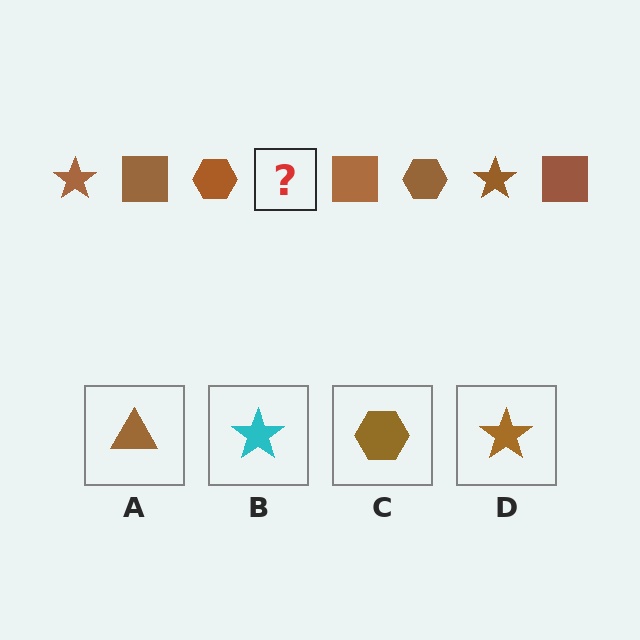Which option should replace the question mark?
Option D.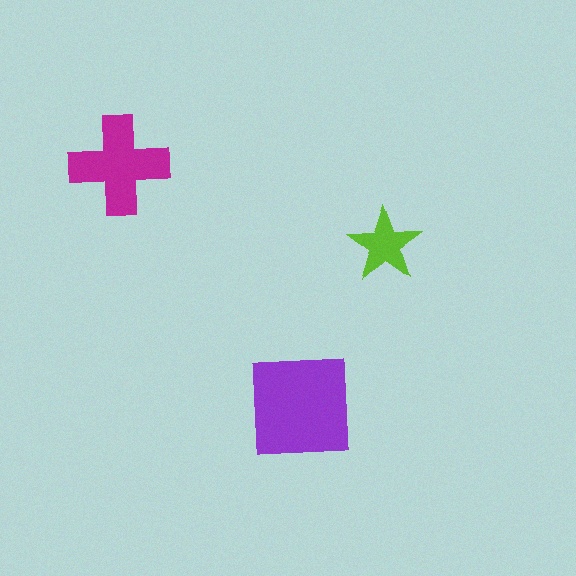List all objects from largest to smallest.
The purple square, the magenta cross, the lime star.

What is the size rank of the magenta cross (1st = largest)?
2nd.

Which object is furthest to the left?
The magenta cross is leftmost.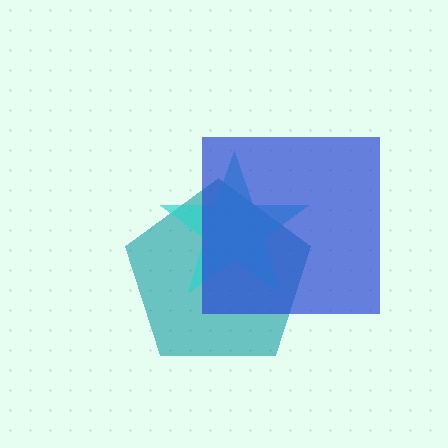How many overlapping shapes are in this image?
There are 3 overlapping shapes in the image.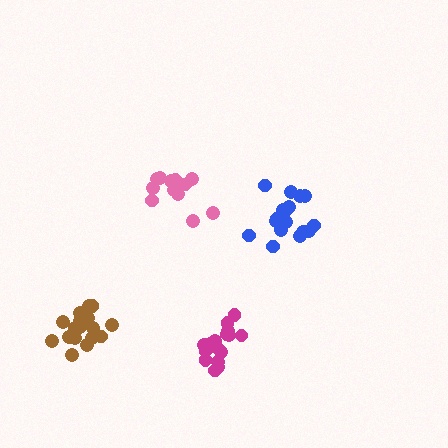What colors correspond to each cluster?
The clusters are colored: brown, blue, pink, magenta.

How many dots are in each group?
Group 1: 17 dots, Group 2: 17 dots, Group 3: 14 dots, Group 4: 17 dots (65 total).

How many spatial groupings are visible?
There are 4 spatial groupings.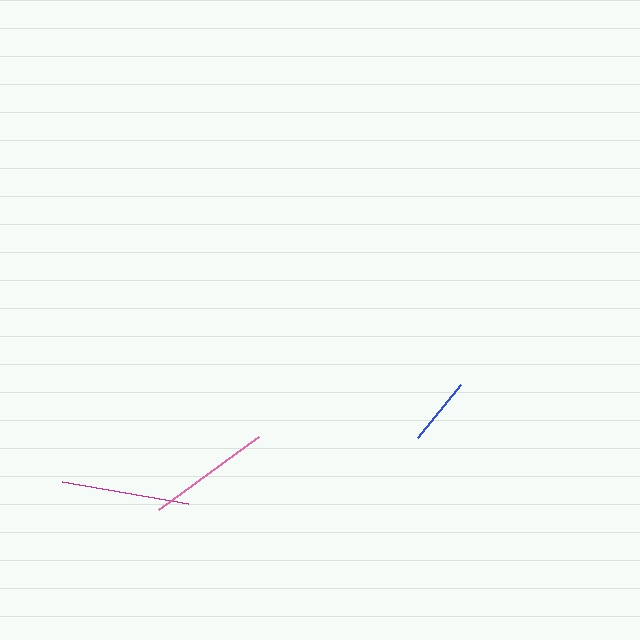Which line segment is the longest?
The magenta line is the longest at approximately 127 pixels.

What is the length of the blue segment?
The blue segment is approximately 69 pixels long.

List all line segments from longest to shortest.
From longest to shortest: magenta, pink, blue.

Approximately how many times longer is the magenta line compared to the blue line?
The magenta line is approximately 1.8 times the length of the blue line.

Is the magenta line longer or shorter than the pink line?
The magenta line is longer than the pink line.